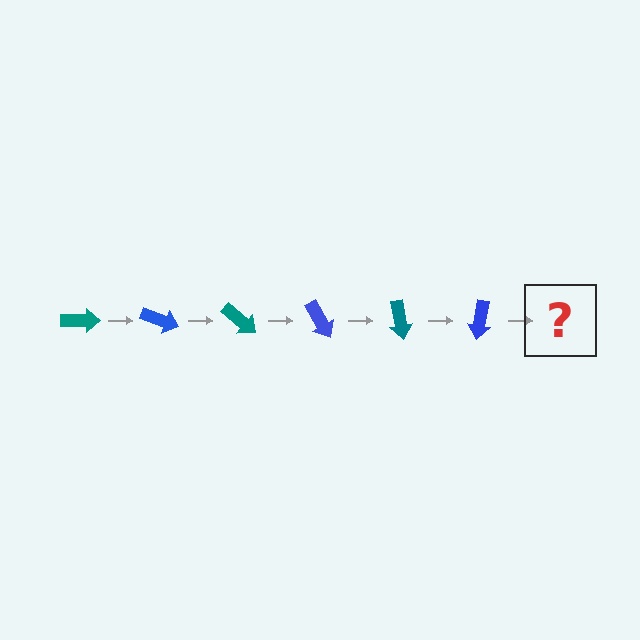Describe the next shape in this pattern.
It should be a teal arrow, rotated 120 degrees from the start.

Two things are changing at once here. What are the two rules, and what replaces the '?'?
The two rules are that it rotates 20 degrees each step and the color cycles through teal and blue. The '?' should be a teal arrow, rotated 120 degrees from the start.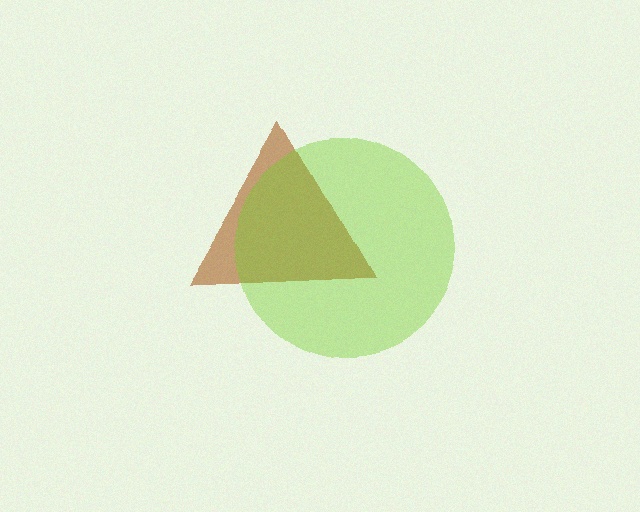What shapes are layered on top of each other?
The layered shapes are: a brown triangle, a lime circle.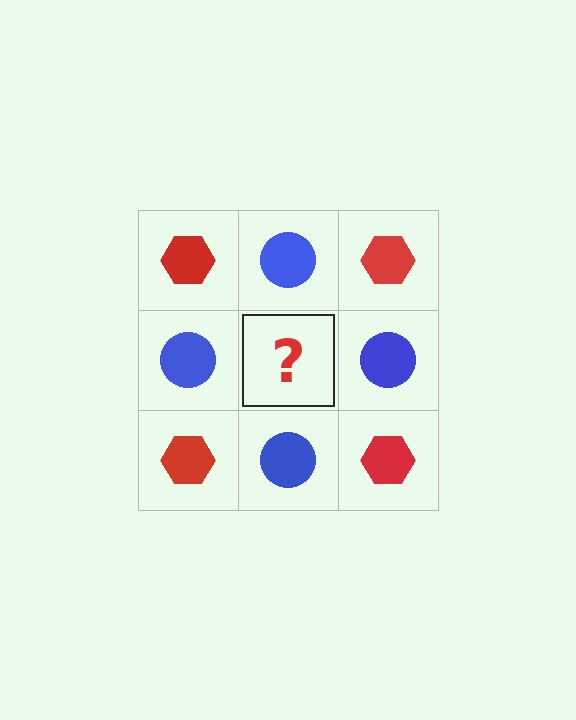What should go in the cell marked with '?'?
The missing cell should contain a red hexagon.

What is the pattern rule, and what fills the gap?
The rule is that it alternates red hexagon and blue circle in a checkerboard pattern. The gap should be filled with a red hexagon.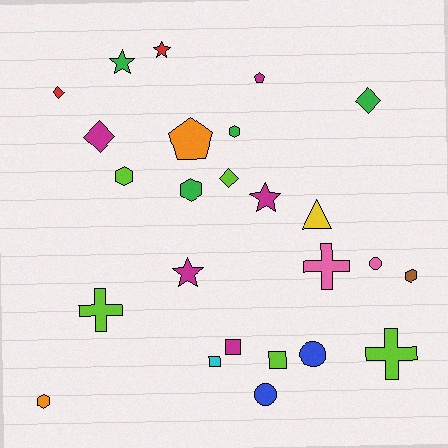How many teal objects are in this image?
There are no teal objects.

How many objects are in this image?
There are 25 objects.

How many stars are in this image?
There are 4 stars.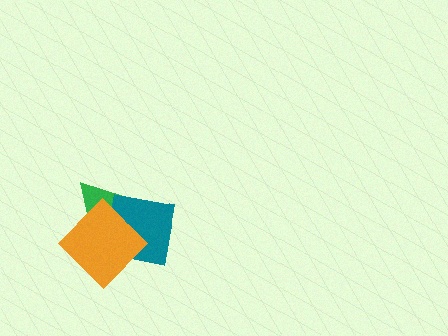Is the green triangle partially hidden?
Yes, it is partially covered by another shape.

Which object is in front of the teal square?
The orange diamond is in front of the teal square.